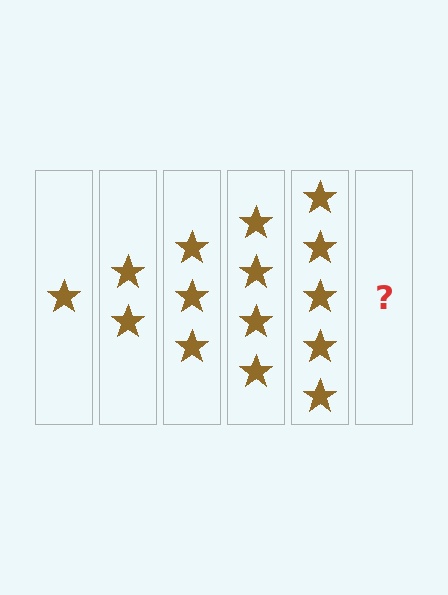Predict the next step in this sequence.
The next step is 6 stars.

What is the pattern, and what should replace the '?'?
The pattern is that each step adds one more star. The '?' should be 6 stars.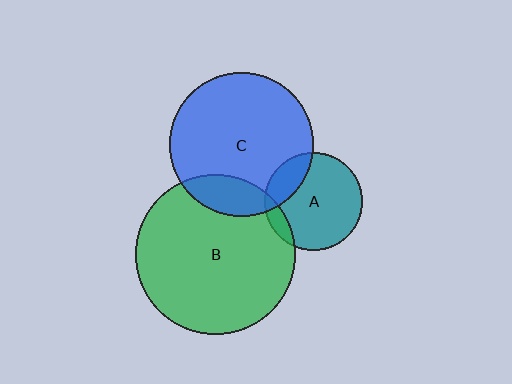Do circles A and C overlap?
Yes.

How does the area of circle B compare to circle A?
Approximately 2.7 times.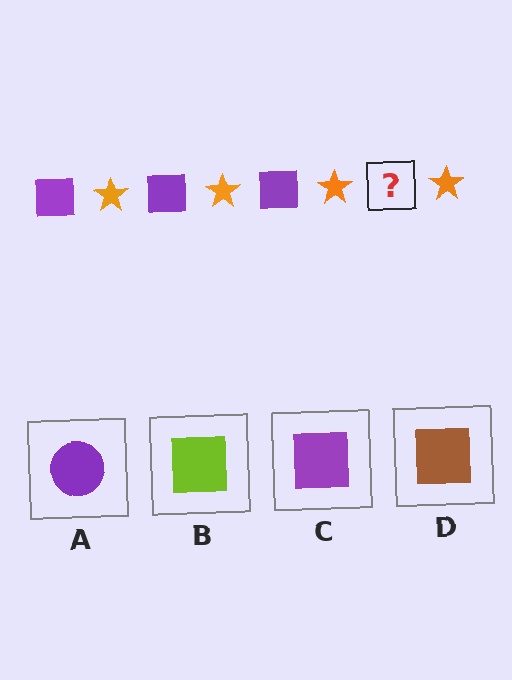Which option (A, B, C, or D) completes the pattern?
C.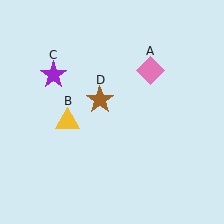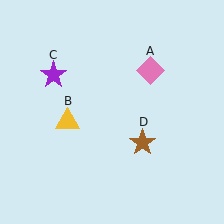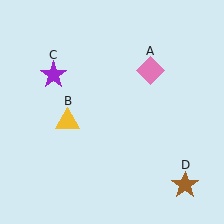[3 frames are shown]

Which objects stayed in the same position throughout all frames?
Pink diamond (object A) and yellow triangle (object B) and purple star (object C) remained stationary.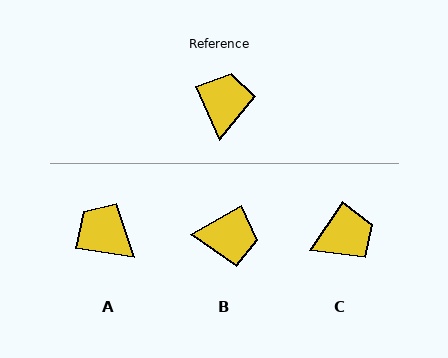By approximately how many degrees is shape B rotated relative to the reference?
Approximately 85 degrees clockwise.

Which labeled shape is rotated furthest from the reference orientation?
B, about 85 degrees away.